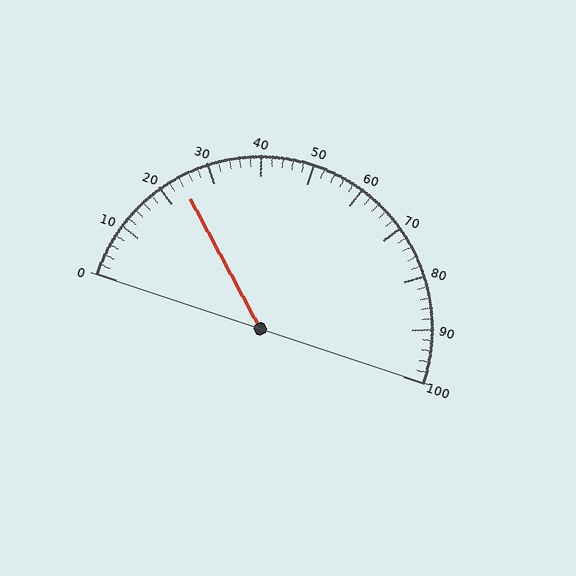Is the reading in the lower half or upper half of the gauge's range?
The reading is in the lower half of the range (0 to 100).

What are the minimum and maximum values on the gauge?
The gauge ranges from 0 to 100.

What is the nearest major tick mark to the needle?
The nearest major tick mark is 20.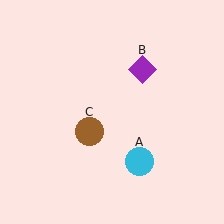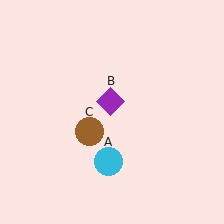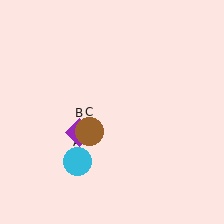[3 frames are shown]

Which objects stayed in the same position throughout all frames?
Brown circle (object C) remained stationary.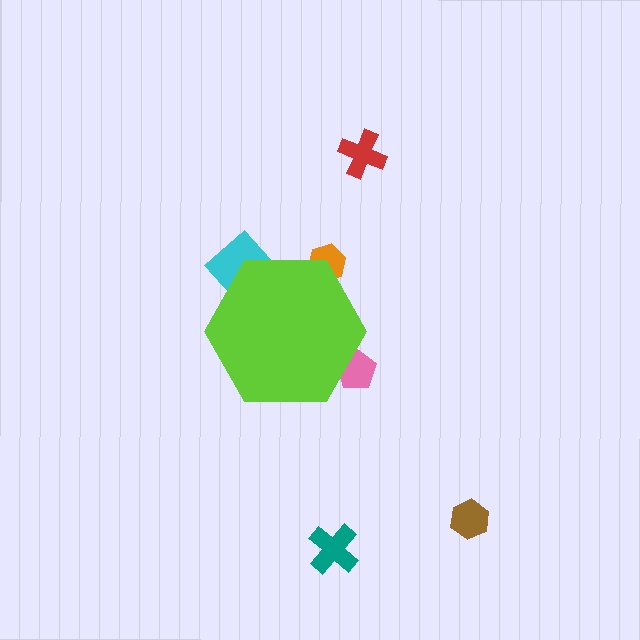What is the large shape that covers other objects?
A lime hexagon.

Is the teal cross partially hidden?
No, the teal cross is fully visible.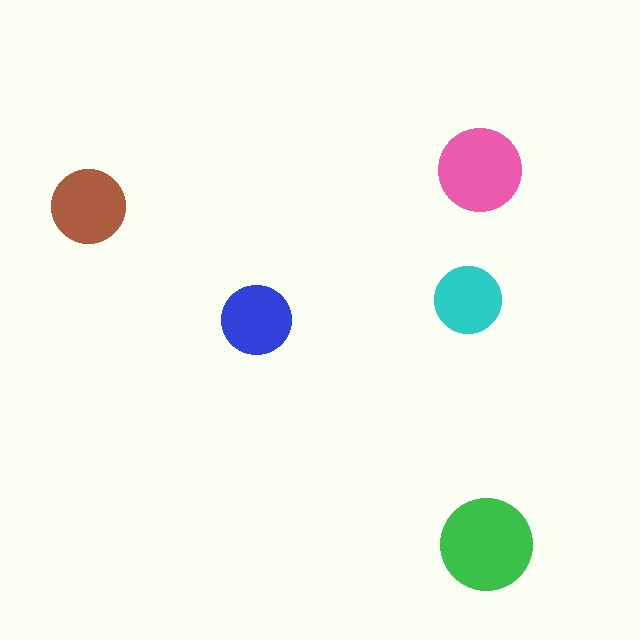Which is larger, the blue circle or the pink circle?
The pink one.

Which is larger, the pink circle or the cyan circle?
The pink one.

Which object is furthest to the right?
The green circle is rightmost.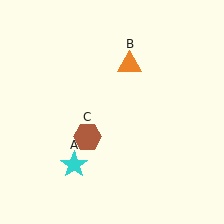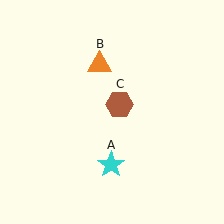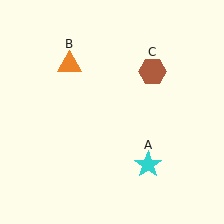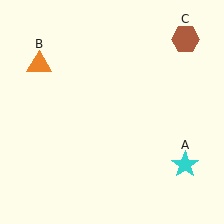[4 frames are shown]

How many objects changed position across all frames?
3 objects changed position: cyan star (object A), orange triangle (object B), brown hexagon (object C).